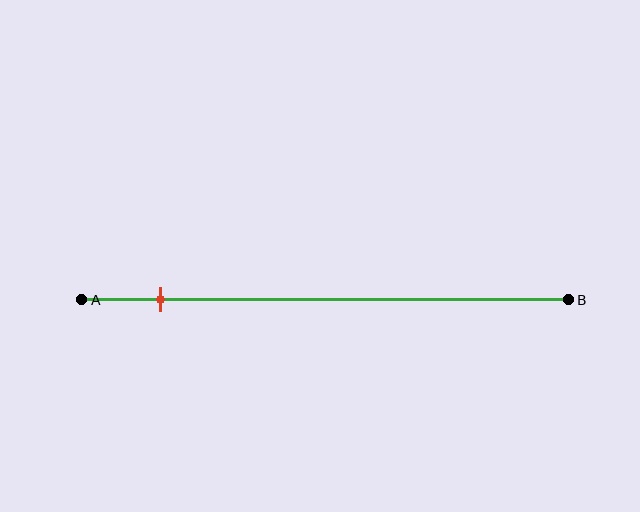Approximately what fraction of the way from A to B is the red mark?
The red mark is approximately 15% of the way from A to B.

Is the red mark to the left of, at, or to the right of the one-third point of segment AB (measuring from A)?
The red mark is to the left of the one-third point of segment AB.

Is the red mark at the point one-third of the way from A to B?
No, the mark is at about 15% from A, not at the 33% one-third point.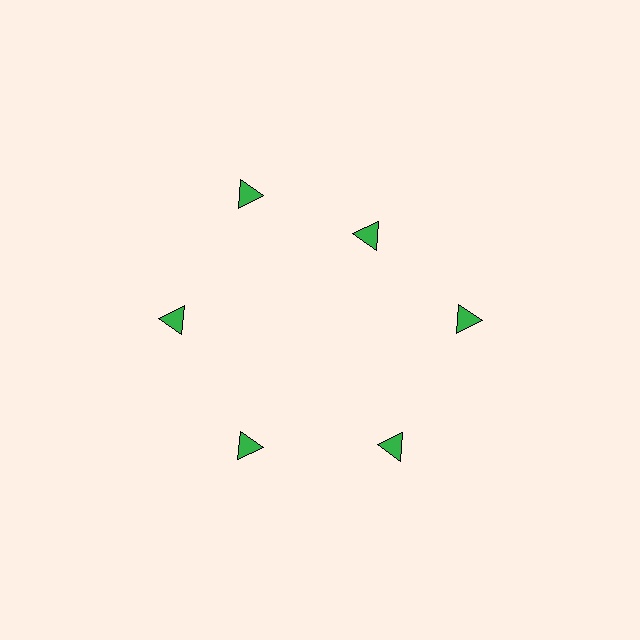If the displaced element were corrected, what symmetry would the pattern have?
It would have 6-fold rotational symmetry — the pattern would map onto itself every 60 degrees.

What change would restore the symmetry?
The symmetry would be restored by moving it outward, back onto the ring so that all 6 triangles sit at equal angles and equal distance from the center.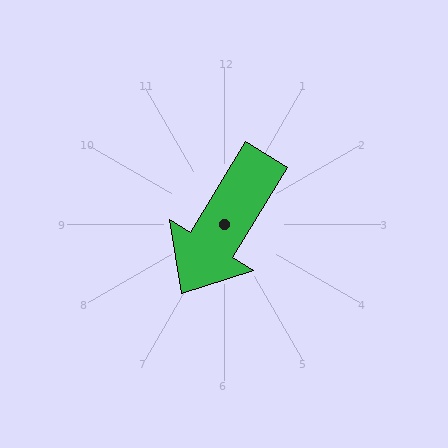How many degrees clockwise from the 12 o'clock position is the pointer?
Approximately 212 degrees.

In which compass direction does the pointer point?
Southwest.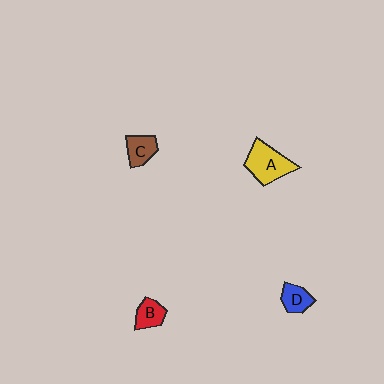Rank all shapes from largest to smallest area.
From largest to smallest: A (yellow), C (brown), B (red), D (blue).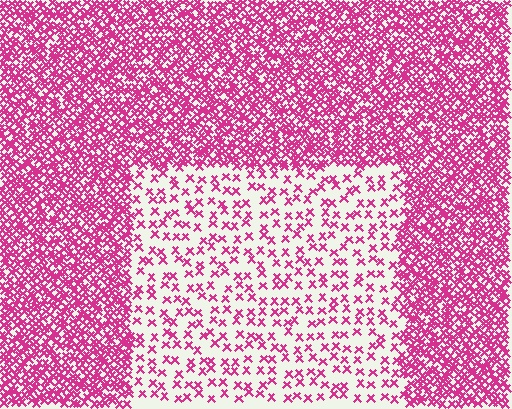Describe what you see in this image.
The image contains small magenta elements arranged at two different densities. A rectangle-shaped region is visible where the elements are less densely packed than the surrounding area.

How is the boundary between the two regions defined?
The boundary is defined by a change in element density (approximately 3.1x ratio). All elements are the same color, size, and shape.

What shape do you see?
I see a rectangle.